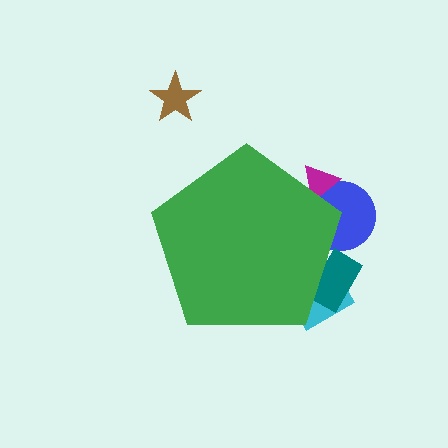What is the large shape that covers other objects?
A green pentagon.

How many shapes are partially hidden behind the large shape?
4 shapes are partially hidden.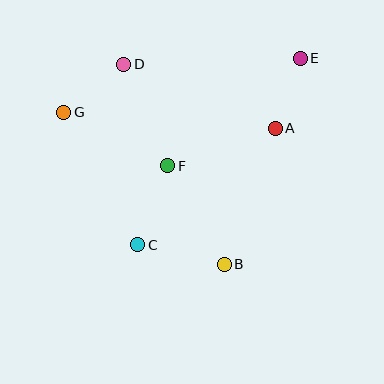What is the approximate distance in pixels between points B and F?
The distance between B and F is approximately 114 pixels.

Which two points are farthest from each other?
Points C and E are farthest from each other.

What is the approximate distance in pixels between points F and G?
The distance between F and G is approximately 117 pixels.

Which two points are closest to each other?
Points A and E are closest to each other.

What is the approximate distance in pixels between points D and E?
The distance between D and E is approximately 177 pixels.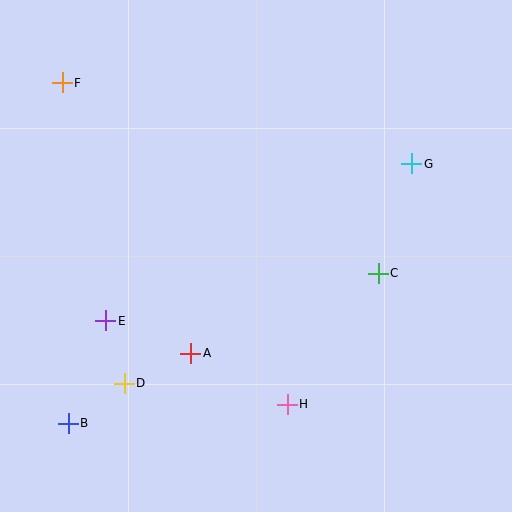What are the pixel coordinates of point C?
Point C is at (378, 273).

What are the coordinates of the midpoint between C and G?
The midpoint between C and G is at (395, 219).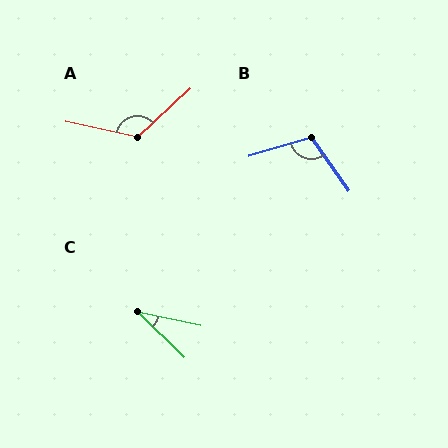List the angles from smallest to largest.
C (33°), B (109°), A (125°).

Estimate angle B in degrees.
Approximately 109 degrees.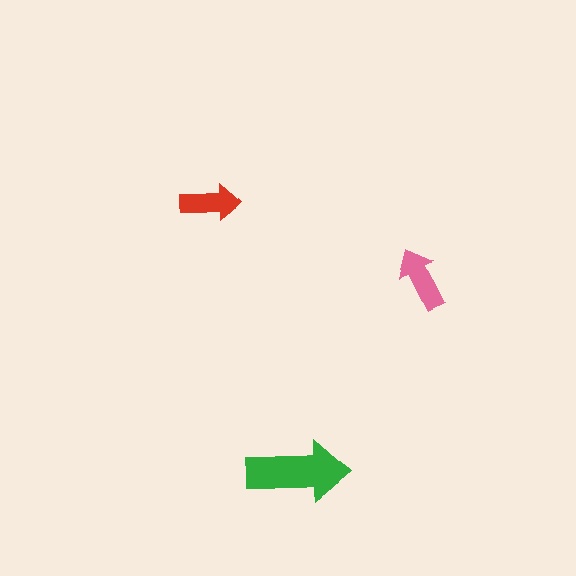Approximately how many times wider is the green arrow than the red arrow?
About 1.5 times wider.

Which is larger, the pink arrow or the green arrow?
The green one.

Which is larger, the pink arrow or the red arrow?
The pink one.